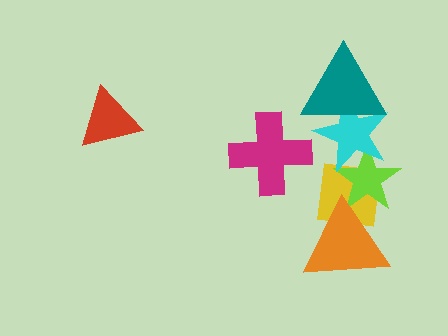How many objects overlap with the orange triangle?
2 objects overlap with the orange triangle.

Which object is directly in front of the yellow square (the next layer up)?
The lime star is directly in front of the yellow square.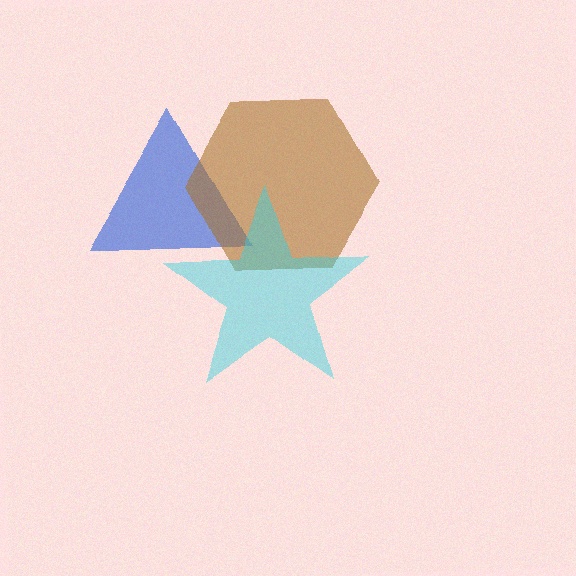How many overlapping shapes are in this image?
There are 3 overlapping shapes in the image.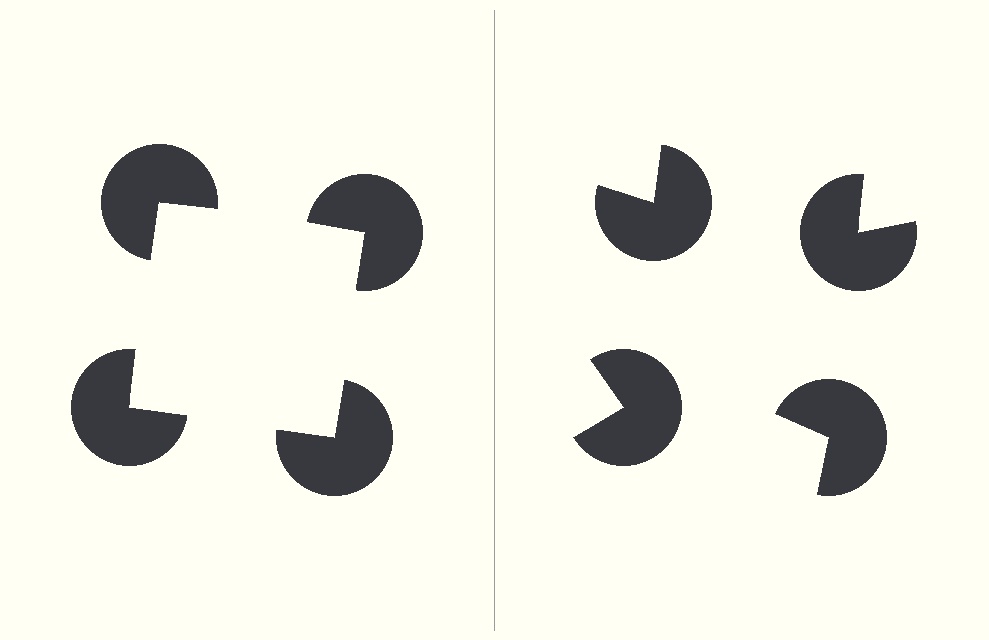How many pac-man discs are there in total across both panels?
8 — 4 on each side.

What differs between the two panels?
The pac-man discs are positioned identically on both sides; only the wedge orientations differ. On the left they align to a square; on the right they are misaligned.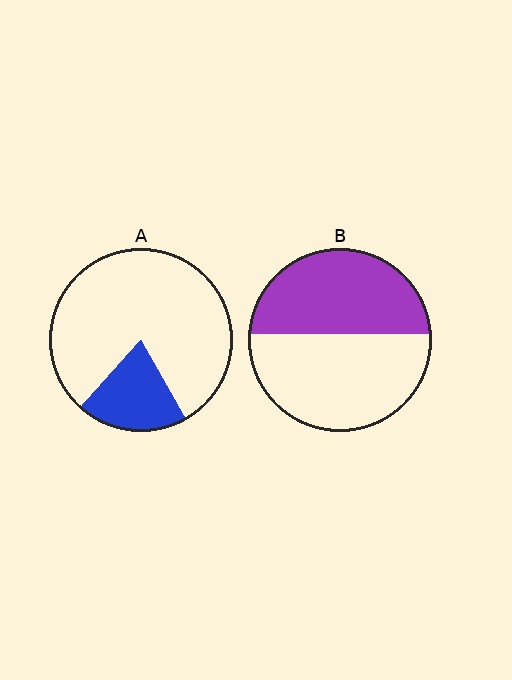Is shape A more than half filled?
No.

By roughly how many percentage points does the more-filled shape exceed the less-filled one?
By roughly 25 percentage points (B over A).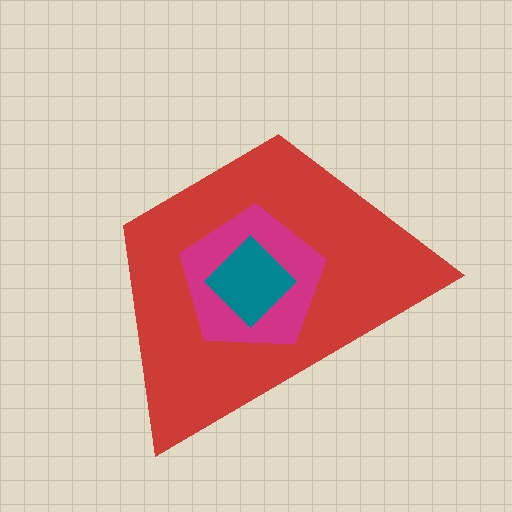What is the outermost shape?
The red trapezoid.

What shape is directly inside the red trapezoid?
The magenta pentagon.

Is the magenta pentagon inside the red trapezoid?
Yes.